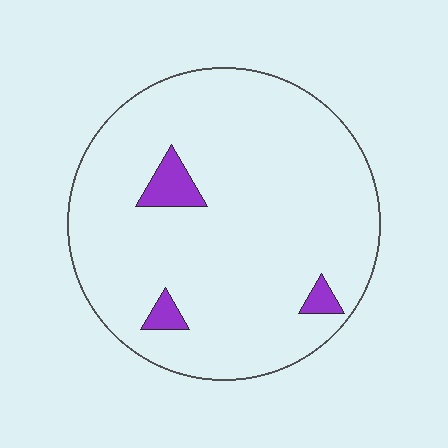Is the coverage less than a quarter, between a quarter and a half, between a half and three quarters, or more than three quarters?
Less than a quarter.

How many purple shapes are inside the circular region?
3.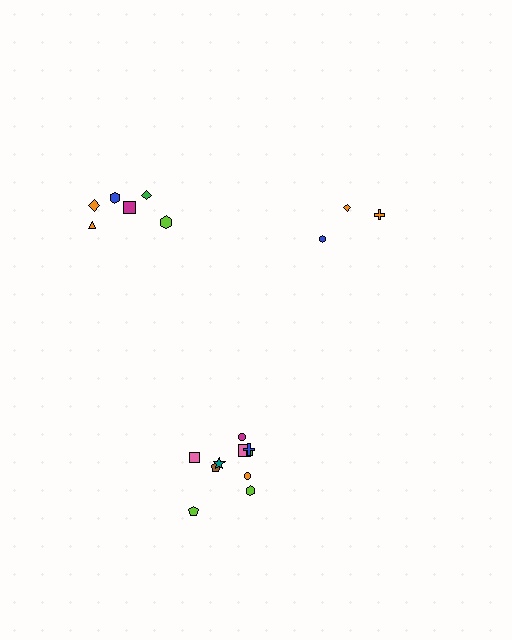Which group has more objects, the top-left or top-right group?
The top-left group.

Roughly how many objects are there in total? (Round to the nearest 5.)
Roughly 20 objects in total.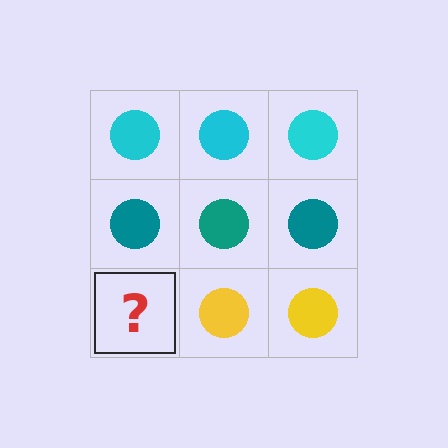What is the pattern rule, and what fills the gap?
The rule is that each row has a consistent color. The gap should be filled with a yellow circle.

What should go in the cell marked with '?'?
The missing cell should contain a yellow circle.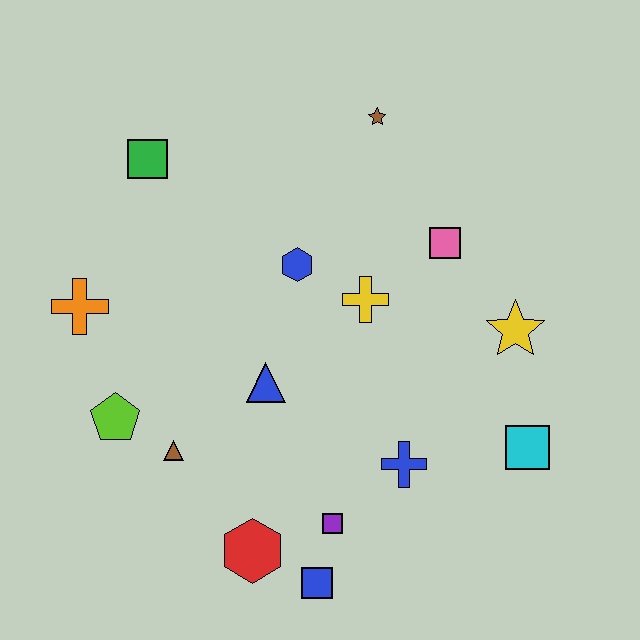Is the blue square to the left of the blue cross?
Yes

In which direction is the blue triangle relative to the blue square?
The blue triangle is above the blue square.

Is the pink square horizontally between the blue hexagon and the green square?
No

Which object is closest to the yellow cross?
The blue hexagon is closest to the yellow cross.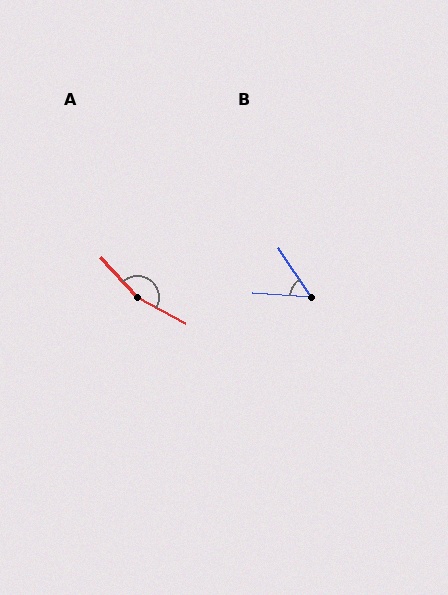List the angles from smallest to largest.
B (52°), A (160°).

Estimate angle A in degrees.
Approximately 160 degrees.